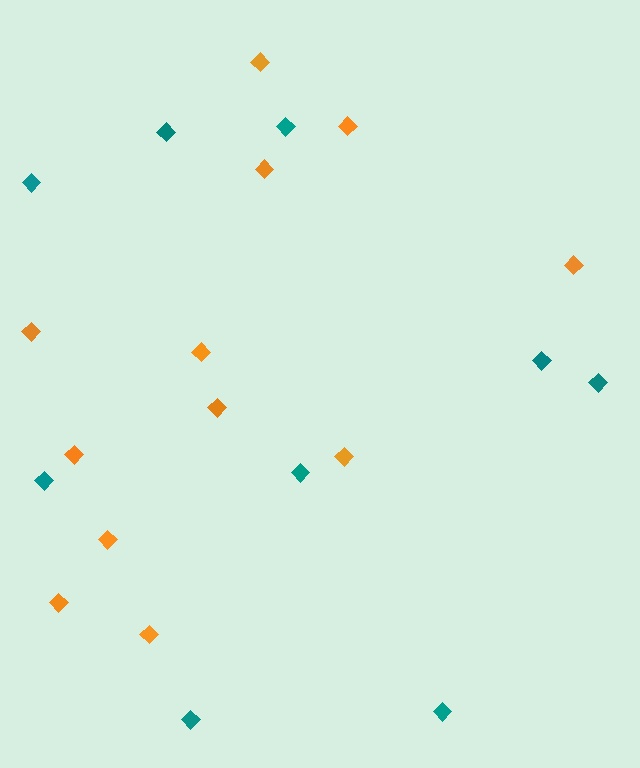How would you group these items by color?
There are 2 groups: one group of teal diamonds (9) and one group of orange diamonds (12).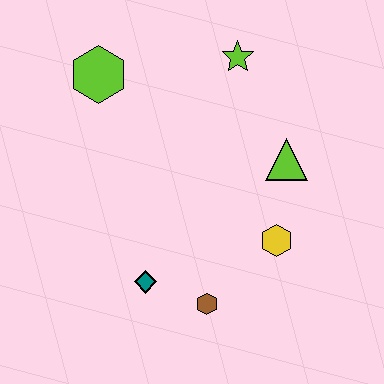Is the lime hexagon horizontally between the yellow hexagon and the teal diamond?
No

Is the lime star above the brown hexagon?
Yes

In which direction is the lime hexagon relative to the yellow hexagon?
The lime hexagon is to the left of the yellow hexagon.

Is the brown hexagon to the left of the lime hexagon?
No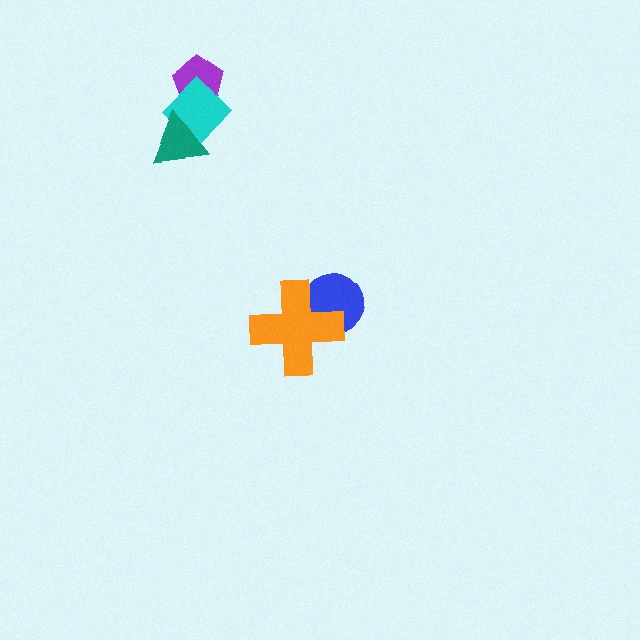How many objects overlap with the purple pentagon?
1 object overlaps with the purple pentagon.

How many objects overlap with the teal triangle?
1 object overlaps with the teal triangle.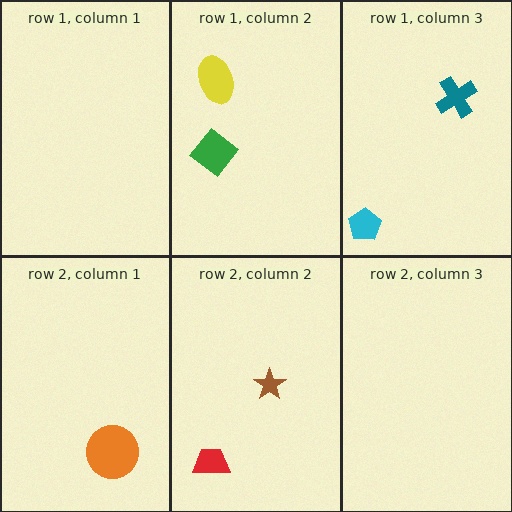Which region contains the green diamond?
The row 1, column 2 region.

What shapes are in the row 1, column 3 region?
The cyan pentagon, the teal cross.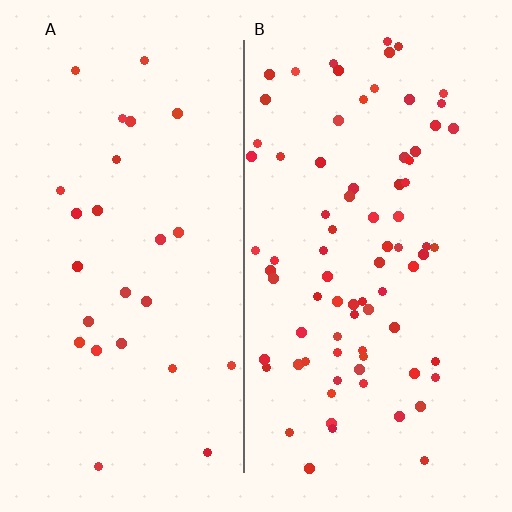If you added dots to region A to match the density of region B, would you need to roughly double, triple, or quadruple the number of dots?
Approximately triple.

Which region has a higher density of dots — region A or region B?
B (the right).